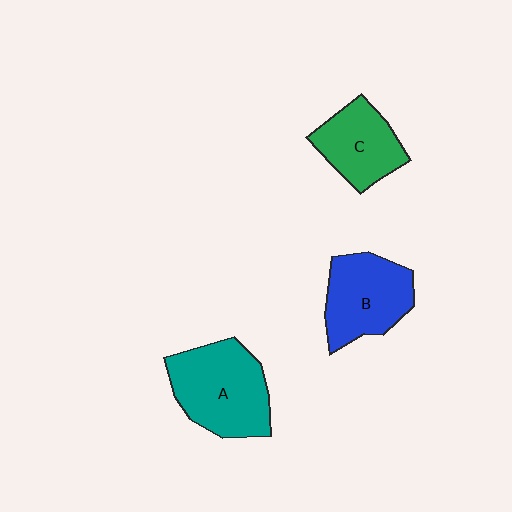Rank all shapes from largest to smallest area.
From largest to smallest: A (teal), B (blue), C (green).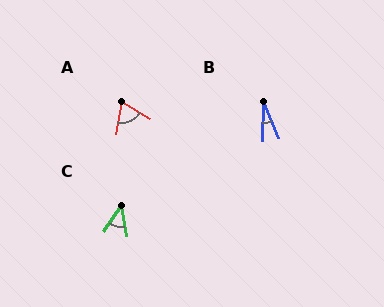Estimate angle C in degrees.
Approximately 43 degrees.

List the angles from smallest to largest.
B (24°), C (43°), A (70°).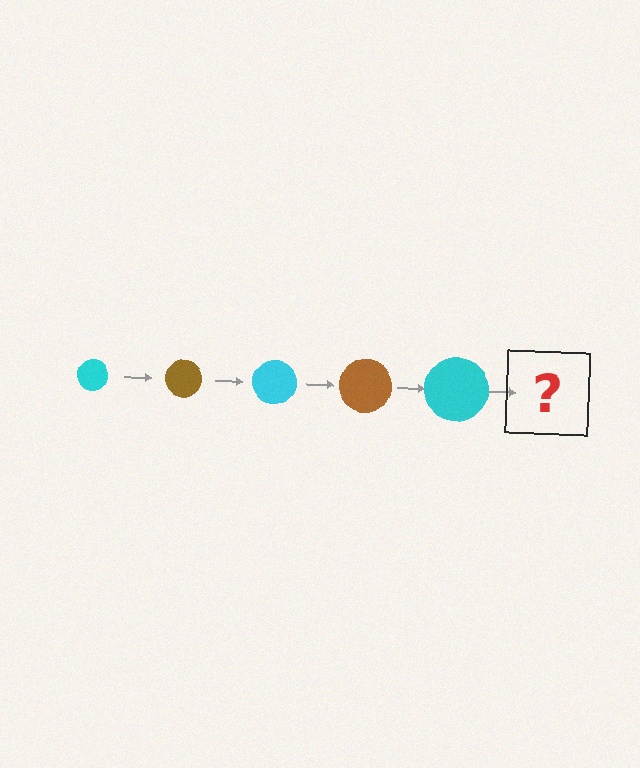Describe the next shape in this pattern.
It should be a brown circle, larger than the previous one.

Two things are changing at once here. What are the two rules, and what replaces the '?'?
The two rules are that the circle grows larger each step and the color cycles through cyan and brown. The '?' should be a brown circle, larger than the previous one.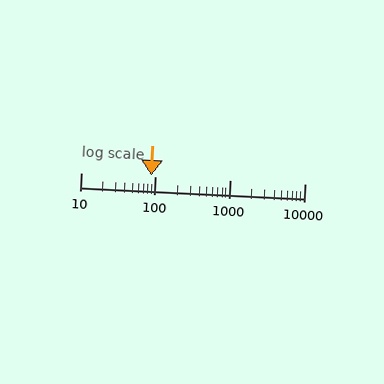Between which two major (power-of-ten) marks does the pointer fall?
The pointer is between 10 and 100.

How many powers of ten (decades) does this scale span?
The scale spans 3 decades, from 10 to 10000.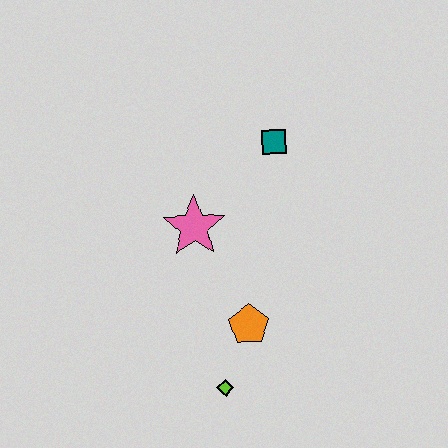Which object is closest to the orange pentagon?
The lime diamond is closest to the orange pentagon.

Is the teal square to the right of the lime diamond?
Yes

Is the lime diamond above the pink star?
No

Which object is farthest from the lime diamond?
The teal square is farthest from the lime diamond.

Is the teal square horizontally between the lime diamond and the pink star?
No